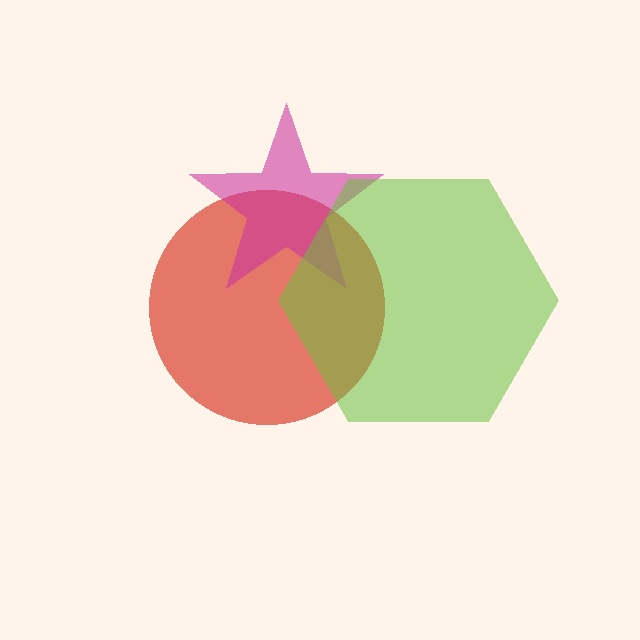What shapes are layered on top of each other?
The layered shapes are: a red circle, a magenta star, a lime hexagon.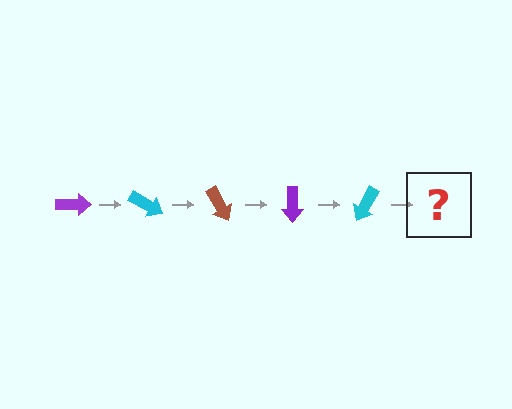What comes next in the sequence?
The next element should be a brown arrow, rotated 150 degrees from the start.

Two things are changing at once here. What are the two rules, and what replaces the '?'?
The two rules are that it rotates 30 degrees each step and the color cycles through purple, cyan, and brown. The '?' should be a brown arrow, rotated 150 degrees from the start.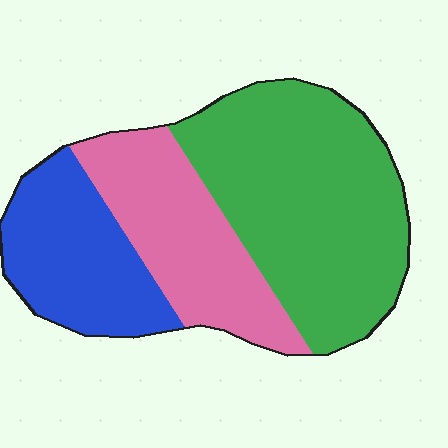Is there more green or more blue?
Green.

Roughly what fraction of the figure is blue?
Blue covers around 25% of the figure.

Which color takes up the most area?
Green, at roughly 50%.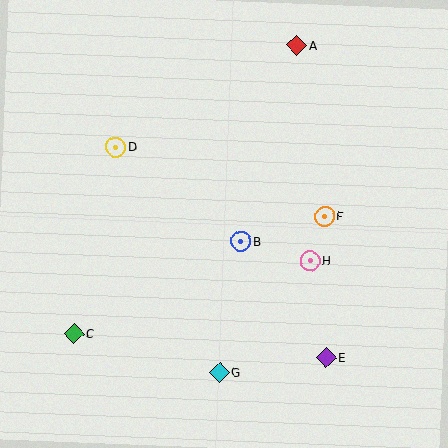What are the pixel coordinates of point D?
Point D is at (115, 147).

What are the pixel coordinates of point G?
Point G is at (219, 372).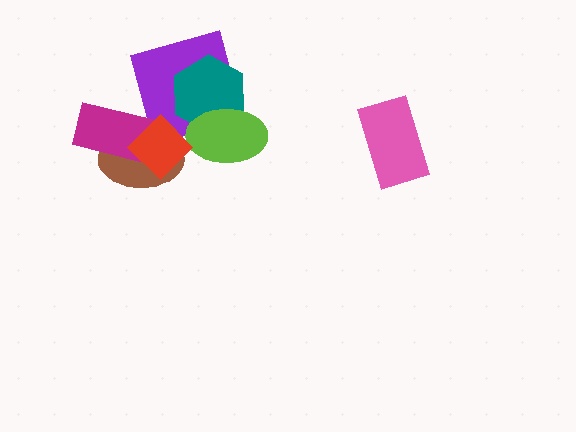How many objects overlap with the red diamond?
3 objects overlap with the red diamond.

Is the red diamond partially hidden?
No, no other shape covers it.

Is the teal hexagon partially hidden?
Yes, it is partially covered by another shape.